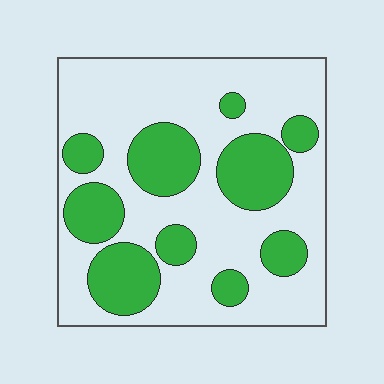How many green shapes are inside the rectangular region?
10.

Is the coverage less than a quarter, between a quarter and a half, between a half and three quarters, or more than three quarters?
Between a quarter and a half.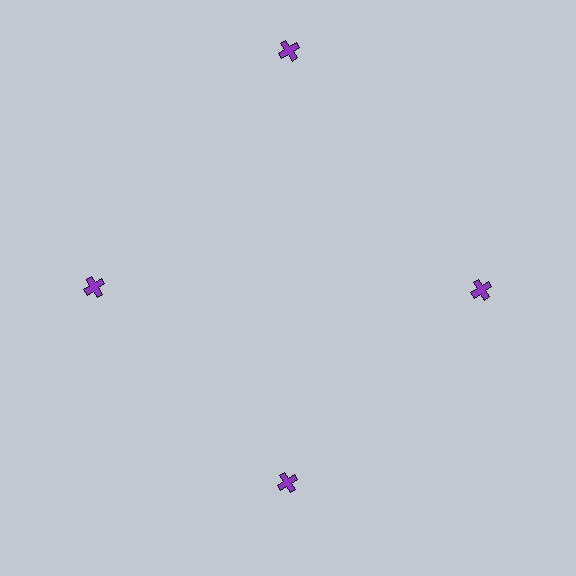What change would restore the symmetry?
The symmetry would be restored by moving it inward, back onto the ring so that all 4 crosses sit at equal angles and equal distance from the center.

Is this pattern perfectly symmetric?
No. The 4 purple crosses are arranged in a ring, but one element near the 12 o'clock position is pushed outward from the center, breaking the 4-fold rotational symmetry.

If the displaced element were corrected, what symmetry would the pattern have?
It would have 4-fold rotational symmetry — the pattern would map onto itself every 90 degrees.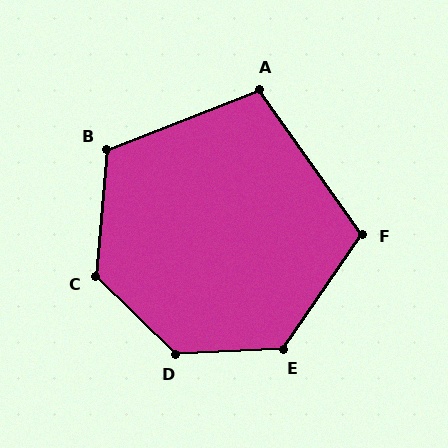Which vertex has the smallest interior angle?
A, at approximately 104 degrees.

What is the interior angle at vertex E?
Approximately 127 degrees (obtuse).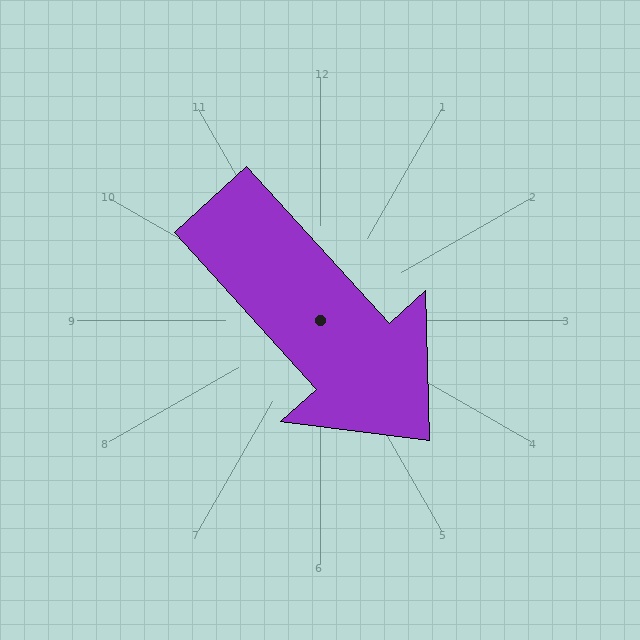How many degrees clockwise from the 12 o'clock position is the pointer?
Approximately 138 degrees.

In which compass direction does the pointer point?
Southeast.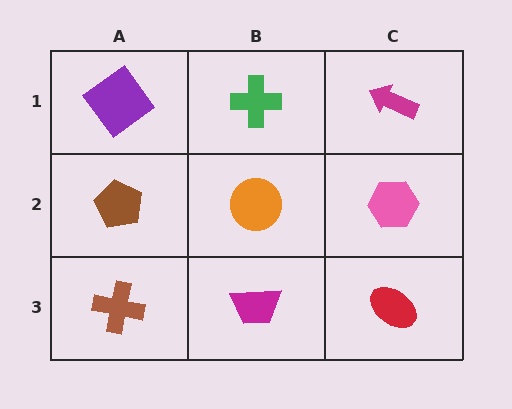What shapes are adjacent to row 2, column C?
A magenta arrow (row 1, column C), a red ellipse (row 3, column C), an orange circle (row 2, column B).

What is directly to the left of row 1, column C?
A green cross.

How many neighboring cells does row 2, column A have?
3.